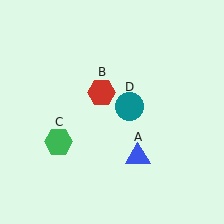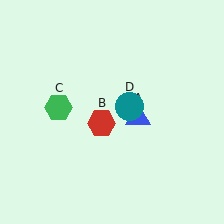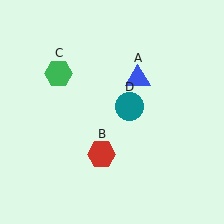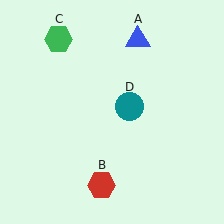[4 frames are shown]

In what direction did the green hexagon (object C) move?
The green hexagon (object C) moved up.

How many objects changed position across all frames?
3 objects changed position: blue triangle (object A), red hexagon (object B), green hexagon (object C).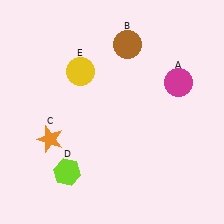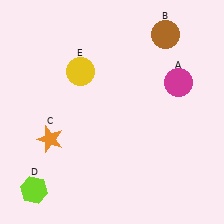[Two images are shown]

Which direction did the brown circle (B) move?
The brown circle (B) moved right.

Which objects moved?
The objects that moved are: the brown circle (B), the lime hexagon (D).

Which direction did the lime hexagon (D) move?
The lime hexagon (D) moved left.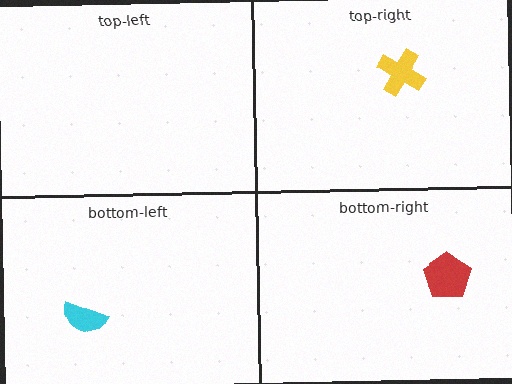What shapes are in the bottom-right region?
The red pentagon.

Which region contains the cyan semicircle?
The bottom-left region.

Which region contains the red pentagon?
The bottom-right region.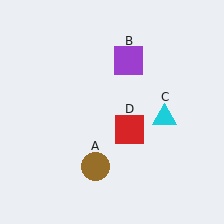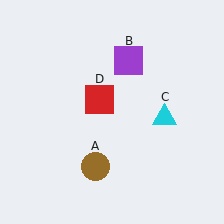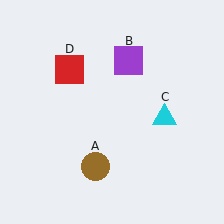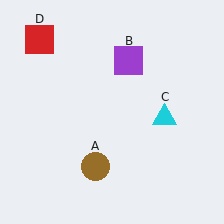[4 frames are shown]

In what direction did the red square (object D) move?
The red square (object D) moved up and to the left.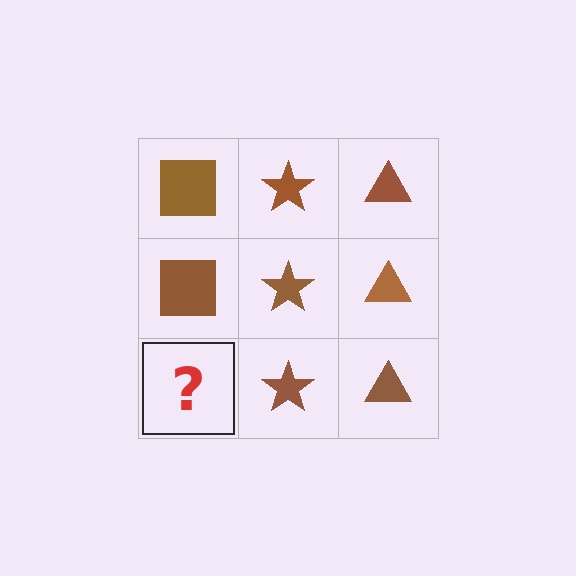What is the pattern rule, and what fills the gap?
The rule is that each column has a consistent shape. The gap should be filled with a brown square.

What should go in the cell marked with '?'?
The missing cell should contain a brown square.